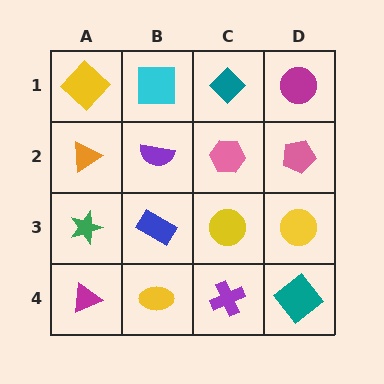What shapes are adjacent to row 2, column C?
A teal diamond (row 1, column C), a yellow circle (row 3, column C), a purple semicircle (row 2, column B), a pink pentagon (row 2, column D).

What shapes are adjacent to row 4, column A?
A green star (row 3, column A), a yellow ellipse (row 4, column B).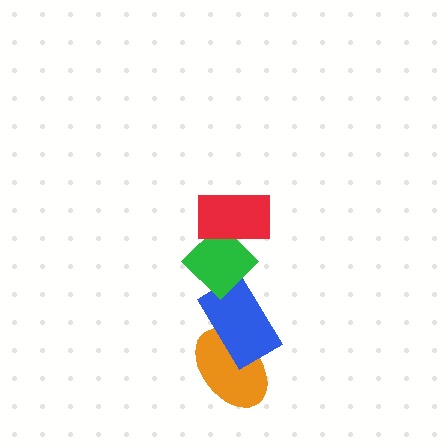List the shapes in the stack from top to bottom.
From top to bottom: the red rectangle, the green diamond, the blue rectangle, the orange ellipse.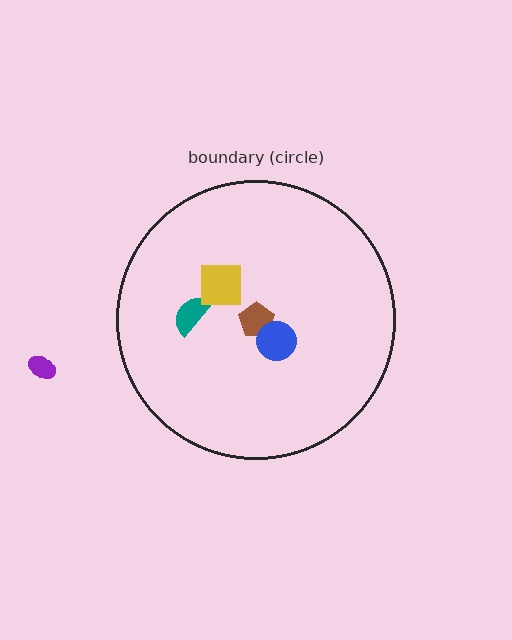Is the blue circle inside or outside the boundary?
Inside.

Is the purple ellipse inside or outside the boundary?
Outside.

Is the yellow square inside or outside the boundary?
Inside.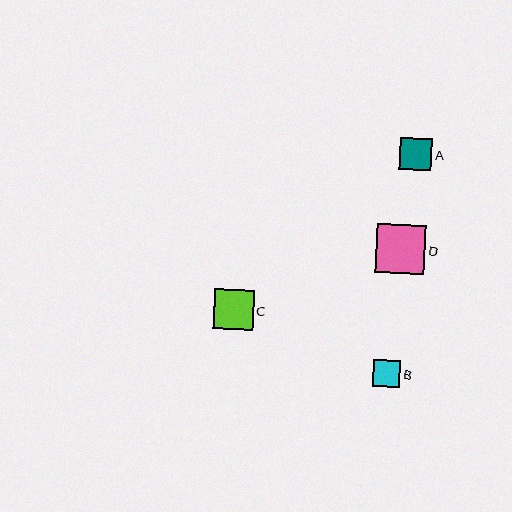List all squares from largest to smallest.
From largest to smallest: D, C, A, B.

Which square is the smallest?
Square B is the smallest with a size of approximately 27 pixels.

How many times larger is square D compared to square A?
Square D is approximately 1.5 times the size of square A.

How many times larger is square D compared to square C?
Square D is approximately 1.3 times the size of square C.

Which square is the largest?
Square D is the largest with a size of approximately 50 pixels.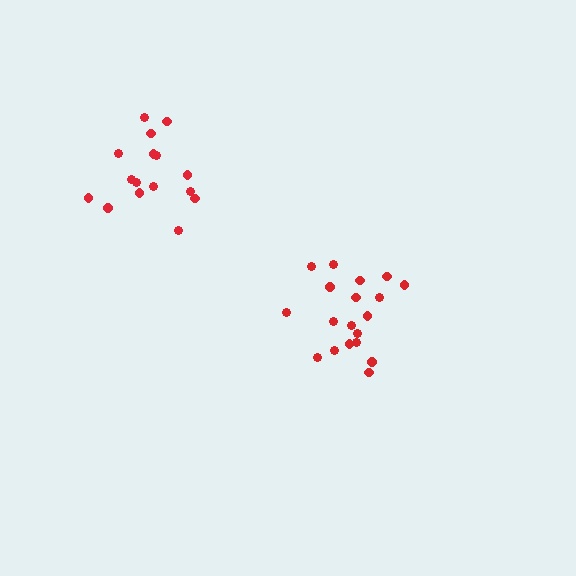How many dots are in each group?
Group 1: 16 dots, Group 2: 19 dots (35 total).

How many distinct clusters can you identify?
There are 2 distinct clusters.